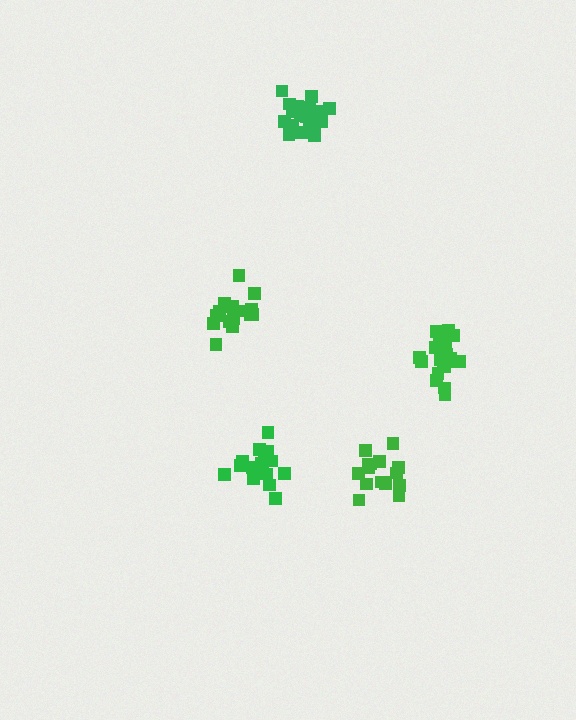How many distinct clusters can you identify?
There are 5 distinct clusters.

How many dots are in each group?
Group 1: 18 dots, Group 2: 15 dots, Group 3: 20 dots, Group 4: 16 dots, Group 5: 21 dots (90 total).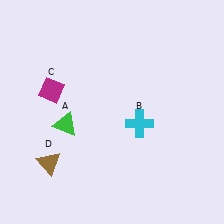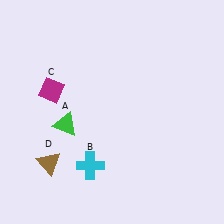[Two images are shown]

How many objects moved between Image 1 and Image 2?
1 object moved between the two images.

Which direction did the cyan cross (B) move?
The cyan cross (B) moved left.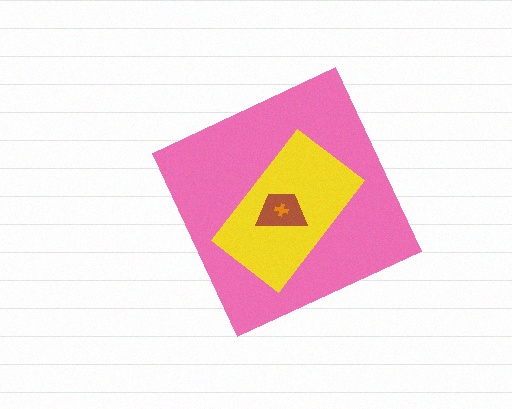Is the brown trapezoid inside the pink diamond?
Yes.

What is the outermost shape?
The pink diamond.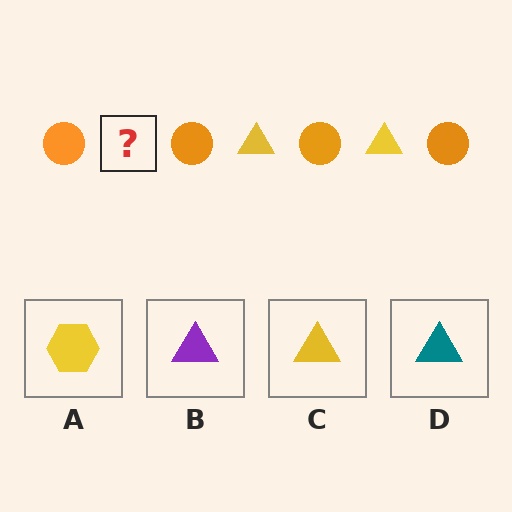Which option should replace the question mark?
Option C.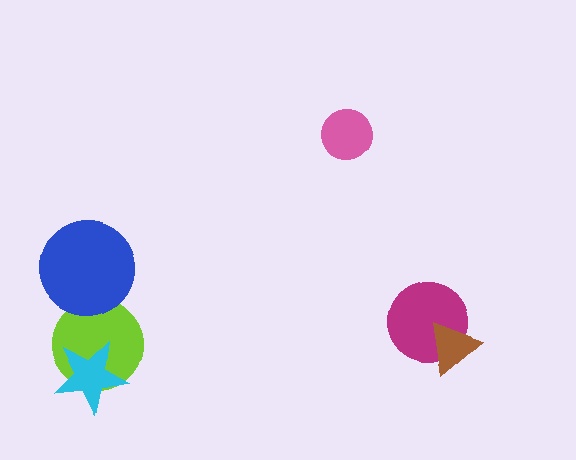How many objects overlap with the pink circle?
0 objects overlap with the pink circle.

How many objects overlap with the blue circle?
1 object overlaps with the blue circle.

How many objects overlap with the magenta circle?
1 object overlaps with the magenta circle.